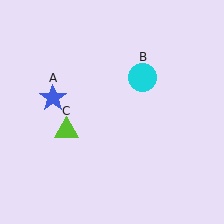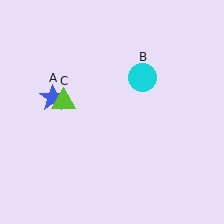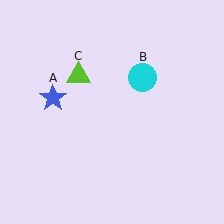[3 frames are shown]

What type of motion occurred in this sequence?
The lime triangle (object C) rotated clockwise around the center of the scene.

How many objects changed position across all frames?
1 object changed position: lime triangle (object C).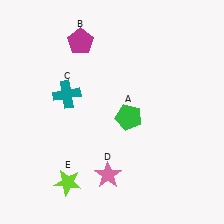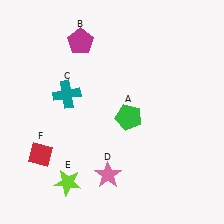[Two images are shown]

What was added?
A red diamond (F) was added in Image 2.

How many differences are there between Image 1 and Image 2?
There is 1 difference between the two images.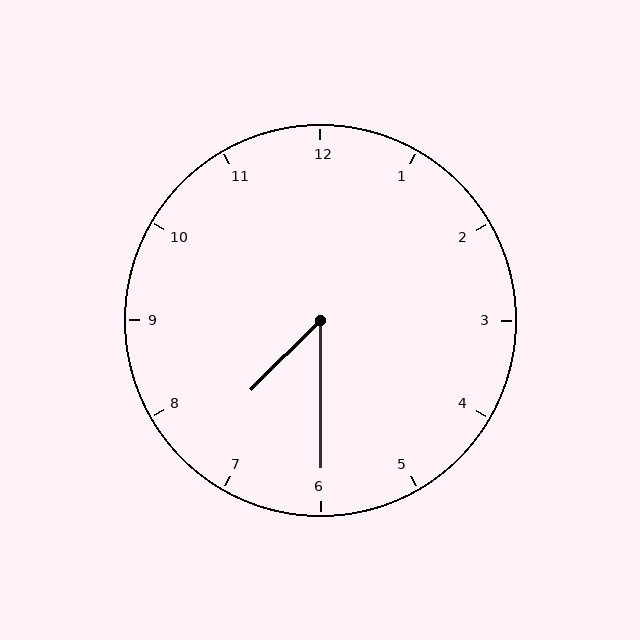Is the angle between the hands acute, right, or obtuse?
It is acute.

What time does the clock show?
7:30.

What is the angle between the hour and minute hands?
Approximately 45 degrees.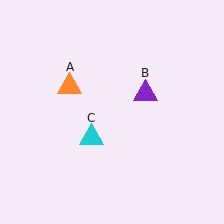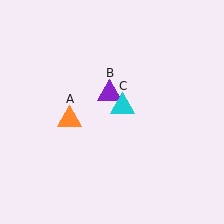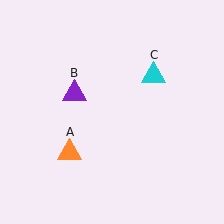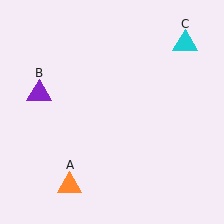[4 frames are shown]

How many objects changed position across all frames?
3 objects changed position: orange triangle (object A), purple triangle (object B), cyan triangle (object C).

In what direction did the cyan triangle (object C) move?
The cyan triangle (object C) moved up and to the right.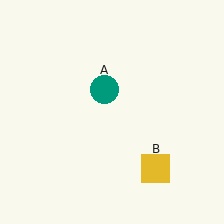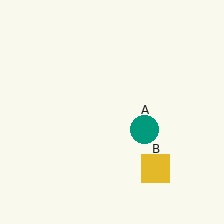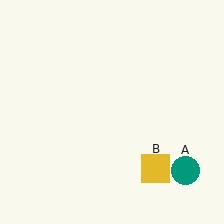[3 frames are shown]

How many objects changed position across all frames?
1 object changed position: teal circle (object A).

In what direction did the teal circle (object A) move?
The teal circle (object A) moved down and to the right.